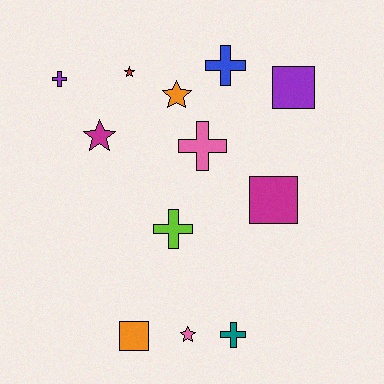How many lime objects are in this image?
There is 1 lime object.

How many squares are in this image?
There are 3 squares.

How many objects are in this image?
There are 12 objects.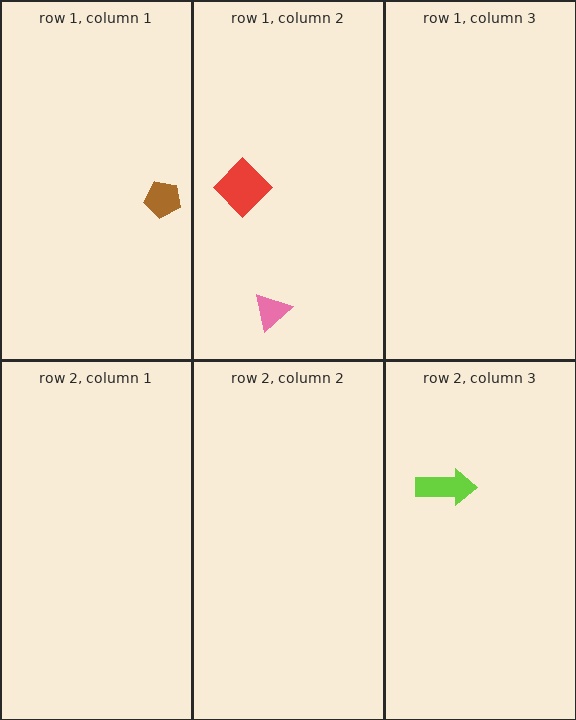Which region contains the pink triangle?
The row 1, column 2 region.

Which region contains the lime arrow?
The row 2, column 3 region.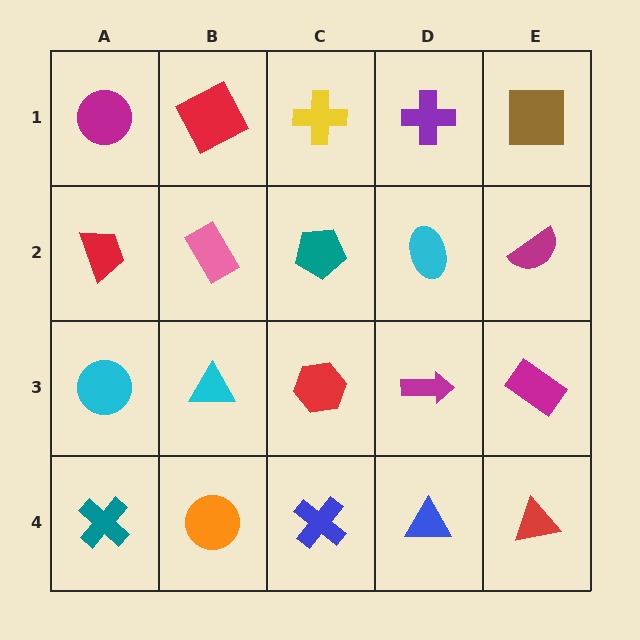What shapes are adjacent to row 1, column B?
A pink rectangle (row 2, column B), a magenta circle (row 1, column A), a yellow cross (row 1, column C).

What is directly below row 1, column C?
A teal pentagon.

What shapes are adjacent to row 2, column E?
A brown square (row 1, column E), a magenta rectangle (row 3, column E), a cyan ellipse (row 2, column D).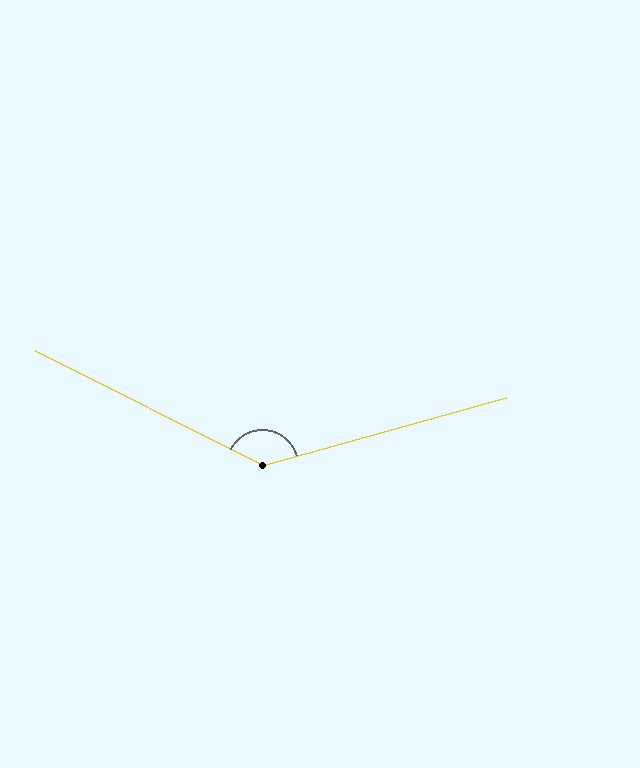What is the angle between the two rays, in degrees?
Approximately 138 degrees.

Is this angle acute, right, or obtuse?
It is obtuse.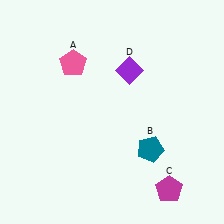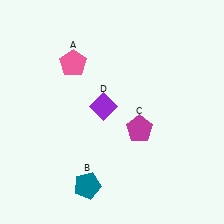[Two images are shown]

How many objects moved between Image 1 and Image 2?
3 objects moved between the two images.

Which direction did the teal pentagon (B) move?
The teal pentagon (B) moved left.